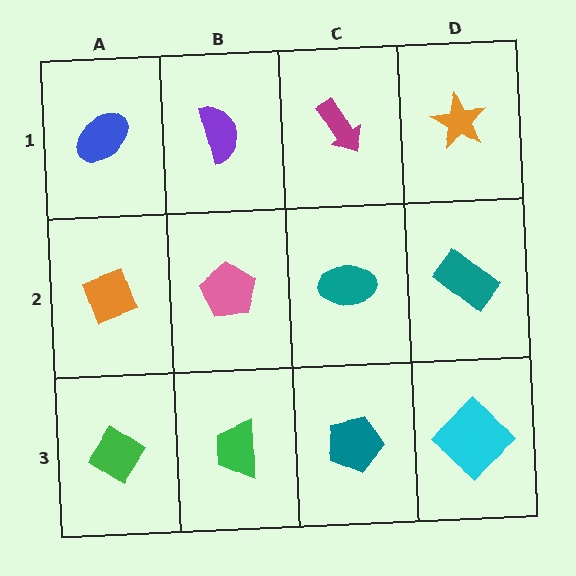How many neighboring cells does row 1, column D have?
2.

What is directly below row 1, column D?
A teal rectangle.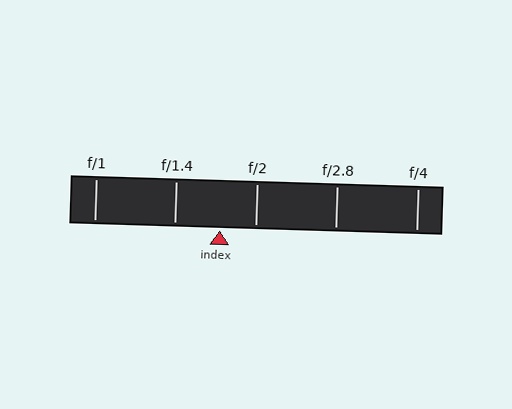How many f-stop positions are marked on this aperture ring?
There are 5 f-stop positions marked.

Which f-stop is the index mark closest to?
The index mark is closest to f/2.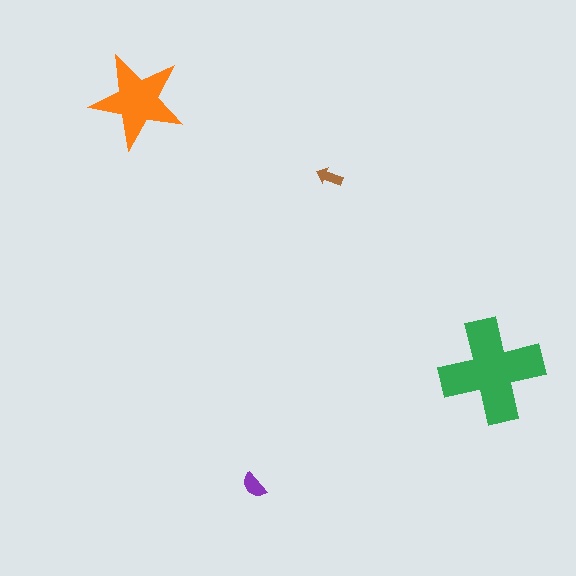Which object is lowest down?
The purple semicircle is bottommost.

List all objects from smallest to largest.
The brown arrow, the purple semicircle, the orange star, the green cross.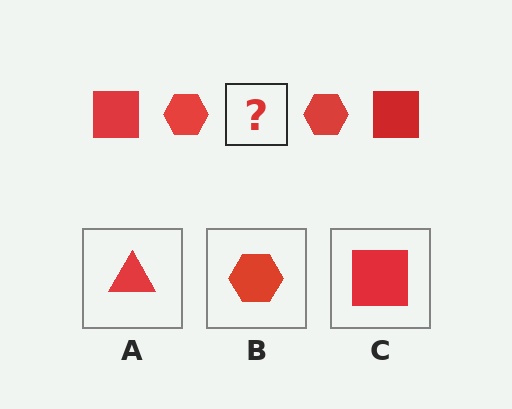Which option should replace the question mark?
Option C.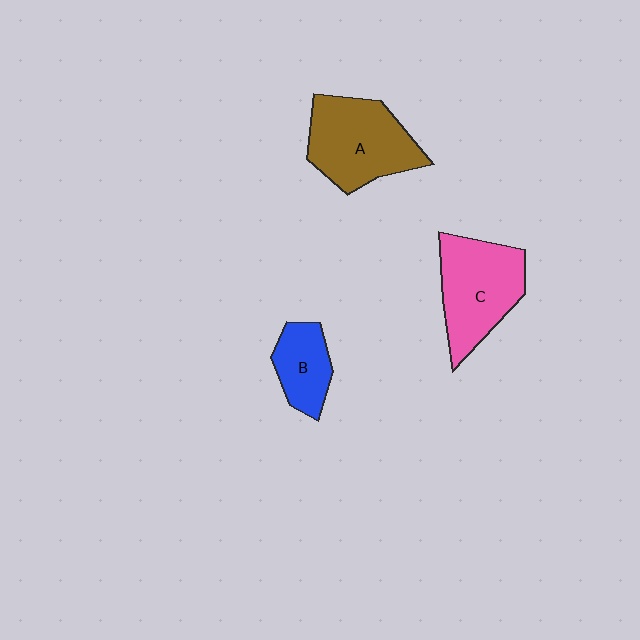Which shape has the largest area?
Shape A (brown).